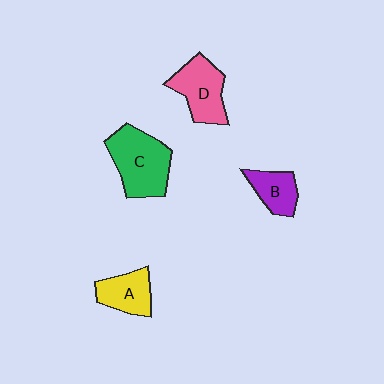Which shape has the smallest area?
Shape B (purple).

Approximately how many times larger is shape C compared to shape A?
Approximately 1.7 times.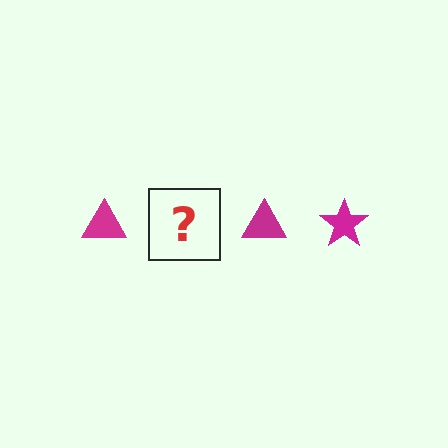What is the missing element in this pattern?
The missing element is a magenta star.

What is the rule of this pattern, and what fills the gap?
The rule is that the pattern cycles through triangle, star shapes in magenta. The gap should be filled with a magenta star.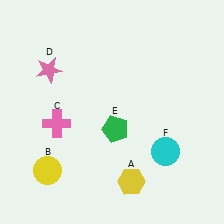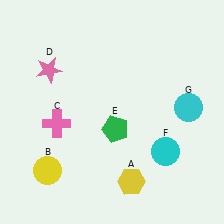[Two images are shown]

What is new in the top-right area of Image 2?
A cyan circle (G) was added in the top-right area of Image 2.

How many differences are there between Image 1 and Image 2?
There is 1 difference between the two images.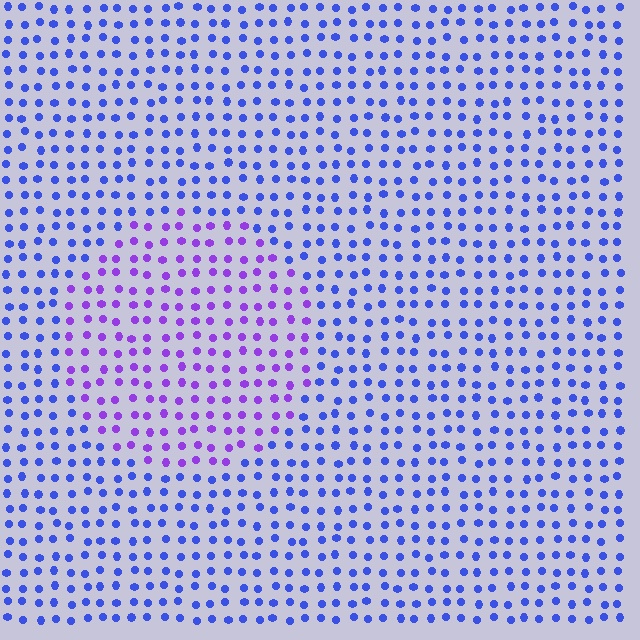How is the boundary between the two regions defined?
The boundary is defined purely by a slight shift in hue (about 41 degrees). Spacing, size, and orientation are identical on both sides.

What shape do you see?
I see a circle.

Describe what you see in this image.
The image is filled with small blue elements in a uniform arrangement. A circle-shaped region is visible where the elements are tinted to a slightly different hue, forming a subtle color boundary.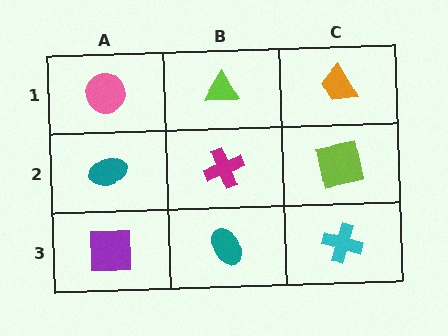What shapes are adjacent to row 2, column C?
An orange trapezoid (row 1, column C), a cyan cross (row 3, column C), a magenta cross (row 2, column B).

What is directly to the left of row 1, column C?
A lime triangle.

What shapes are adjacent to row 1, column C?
A lime square (row 2, column C), a lime triangle (row 1, column B).